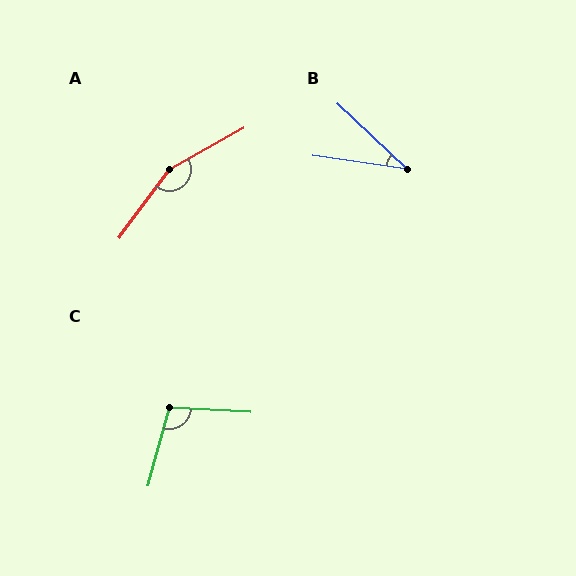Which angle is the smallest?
B, at approximately 35 degrees.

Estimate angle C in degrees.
Approximately 102 degrees.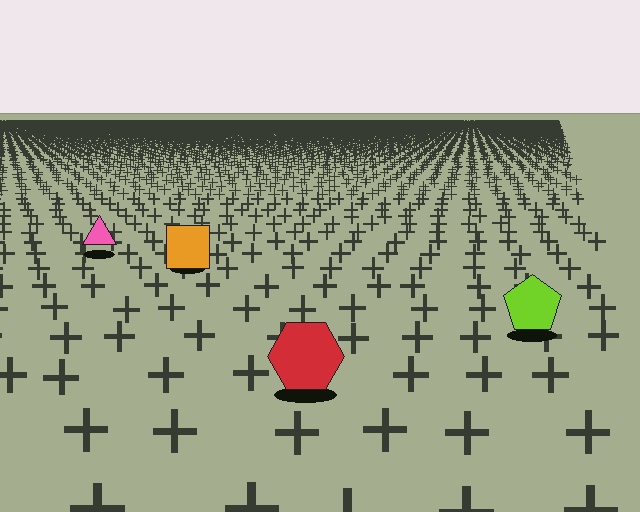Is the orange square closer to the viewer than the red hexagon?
No. The red hexagon is closer — you can tell from the texture gradient: the ground texture is coarser near it.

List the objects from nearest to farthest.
From nearest to farthest: the red hexagon, the lime pentagon, the orange square, the pink triangle.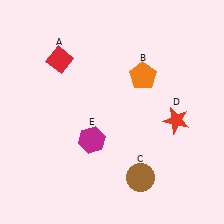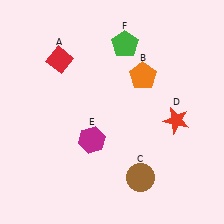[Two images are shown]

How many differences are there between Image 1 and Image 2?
There is 1 difference between the two images.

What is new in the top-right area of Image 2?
A green pentagon (F) was added in the top-right area of Image 2.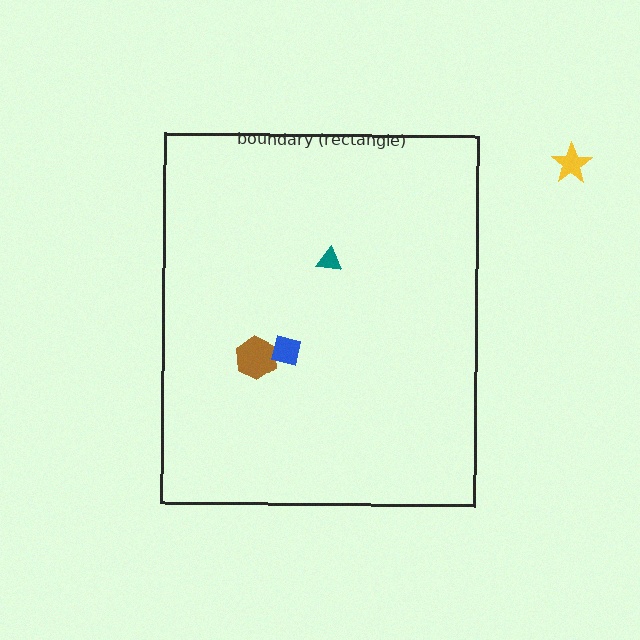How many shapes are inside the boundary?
3 inside, 1 outside.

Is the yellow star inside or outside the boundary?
Outside.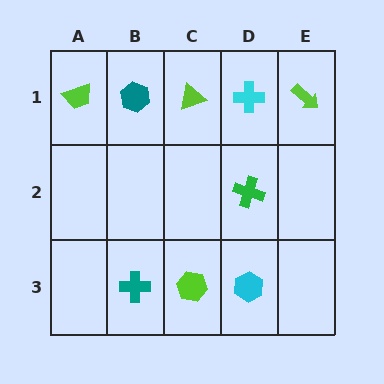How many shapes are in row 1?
5 shapes.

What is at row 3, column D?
A cyan hexagon.